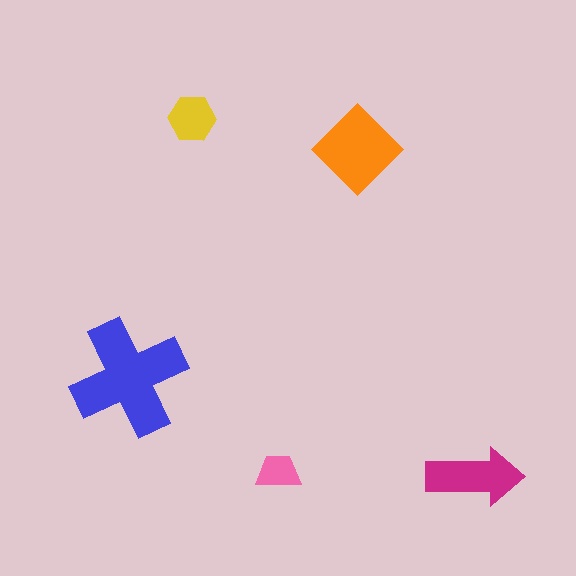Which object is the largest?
The blue cross.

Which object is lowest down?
The magenta arrow is bottommost.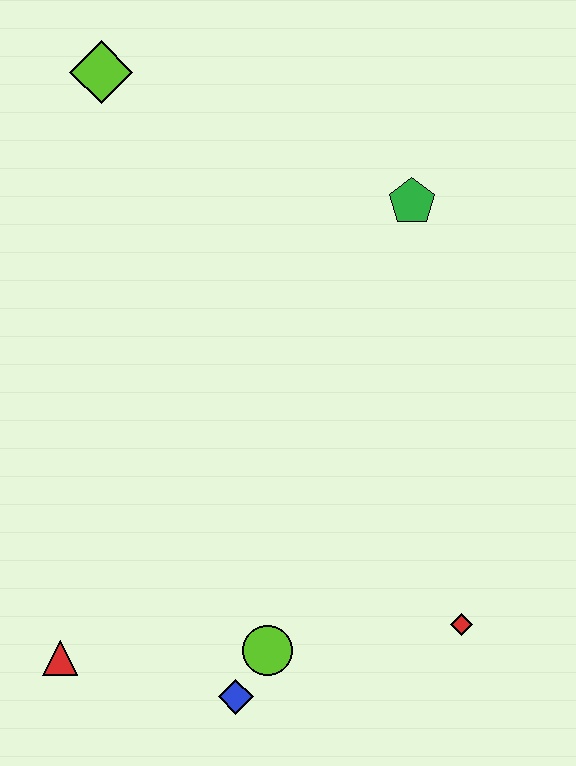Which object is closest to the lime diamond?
The green pentagon is closest to the lime diamond.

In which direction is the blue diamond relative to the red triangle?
The blue diamond is to the right of the red triangle.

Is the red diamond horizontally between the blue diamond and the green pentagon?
No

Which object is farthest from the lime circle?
The lime diamond is farthest from the lime circle.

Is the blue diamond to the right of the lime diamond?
Yes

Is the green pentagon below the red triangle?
No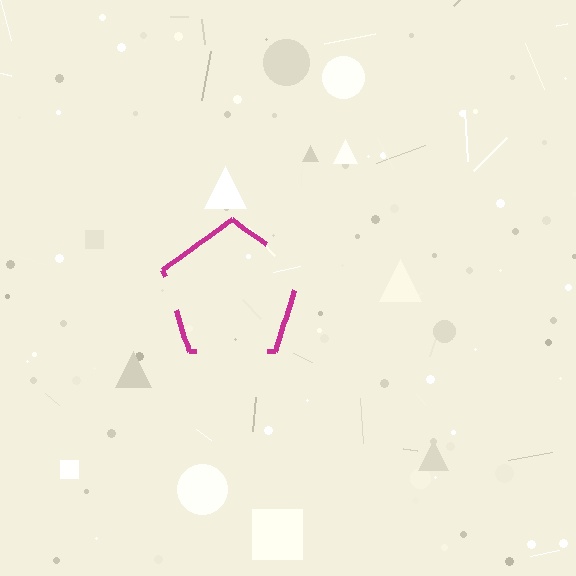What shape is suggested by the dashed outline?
The dashed outline suggests a pentagon.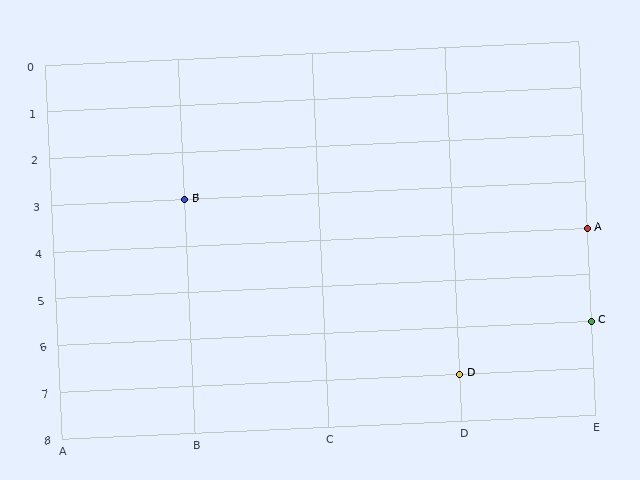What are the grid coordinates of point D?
Point D is at grid coordinates (D, 7).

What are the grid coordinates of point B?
Point B is at grid coordinates (B, 3).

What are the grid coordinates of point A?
Point A is at grid coordinates (E, 4).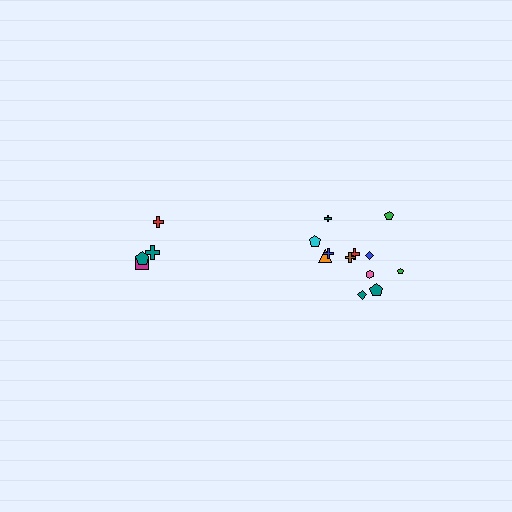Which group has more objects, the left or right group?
The right group.